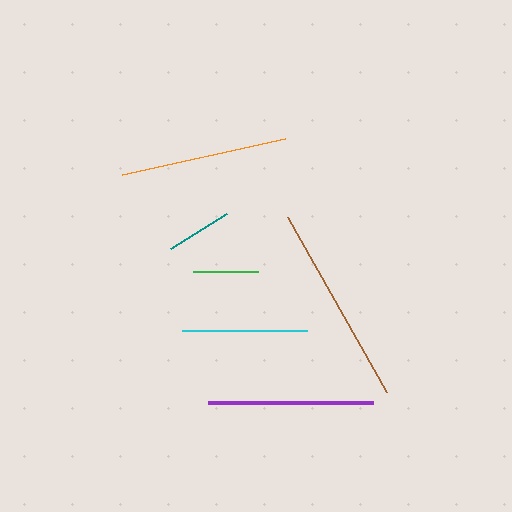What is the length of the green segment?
The green segment is approximately 65 pixels long.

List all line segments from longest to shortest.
From longest to shortest: brown, orange, purple, cyan, teal, green.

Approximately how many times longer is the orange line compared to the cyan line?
The orange line is approximately 1.3 times the length of the cyan line.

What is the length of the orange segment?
The orange segment is approximately 167 pixels long.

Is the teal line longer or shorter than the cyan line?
The cyan line is longer than the teal line.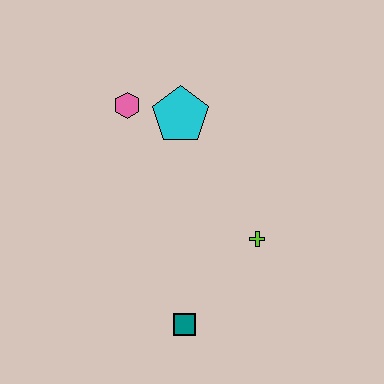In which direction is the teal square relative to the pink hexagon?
The teal square is below the pink hexagon.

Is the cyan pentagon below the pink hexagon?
Yes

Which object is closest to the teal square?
The lime cross is closest to the teal square.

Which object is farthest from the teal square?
The pink hexagon is farthest from the teal square.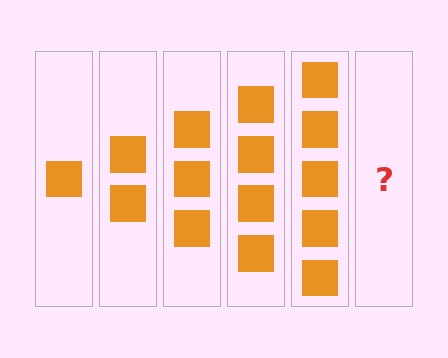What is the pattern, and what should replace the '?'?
The pattern is that each step adds one more square. The '?' should be 6 squares.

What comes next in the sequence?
The next element should be 6 squares.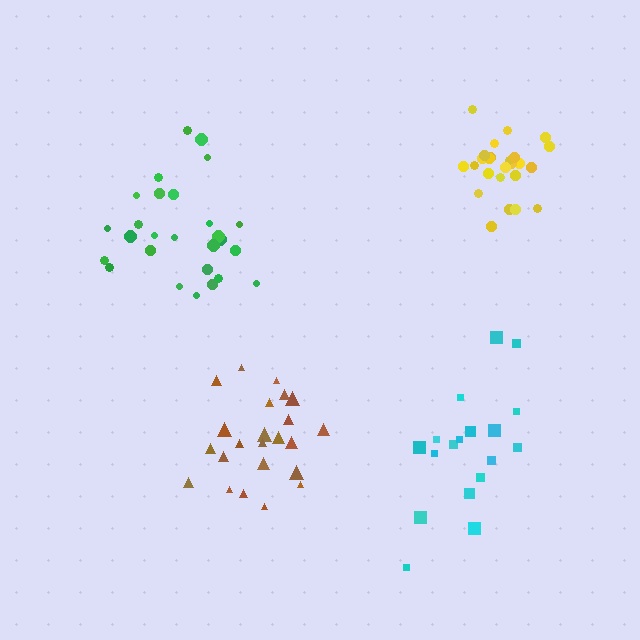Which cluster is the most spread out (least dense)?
Cyan.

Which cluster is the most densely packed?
Yellow.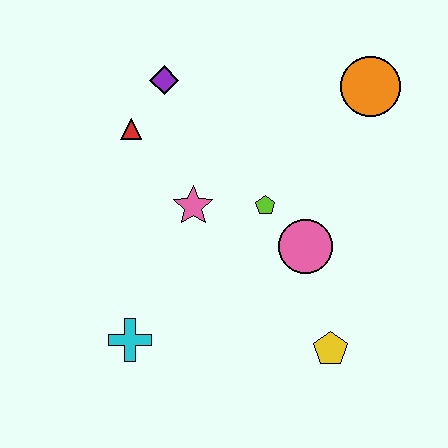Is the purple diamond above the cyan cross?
Yes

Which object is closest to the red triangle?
The purple diamond is closest to the red triangle.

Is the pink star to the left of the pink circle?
Yes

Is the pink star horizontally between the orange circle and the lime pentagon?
No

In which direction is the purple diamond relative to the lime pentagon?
The purple diamond is above the lime pentagon.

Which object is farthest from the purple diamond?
The yellow pentagon is farthest from the purple diamond.